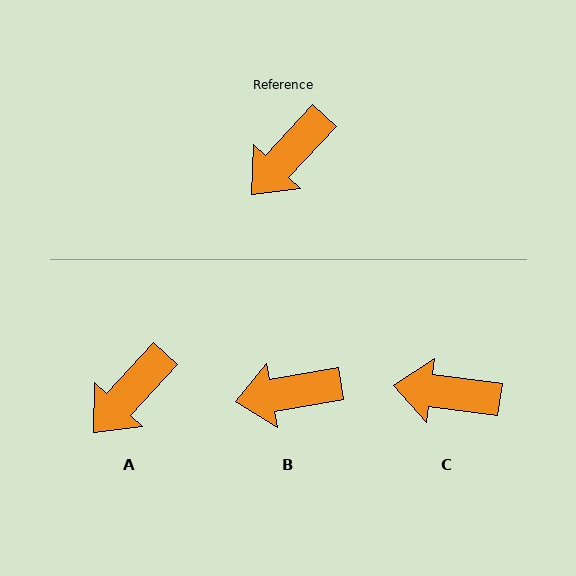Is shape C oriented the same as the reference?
No, it is off by about 55 degrees.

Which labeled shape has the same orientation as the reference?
A.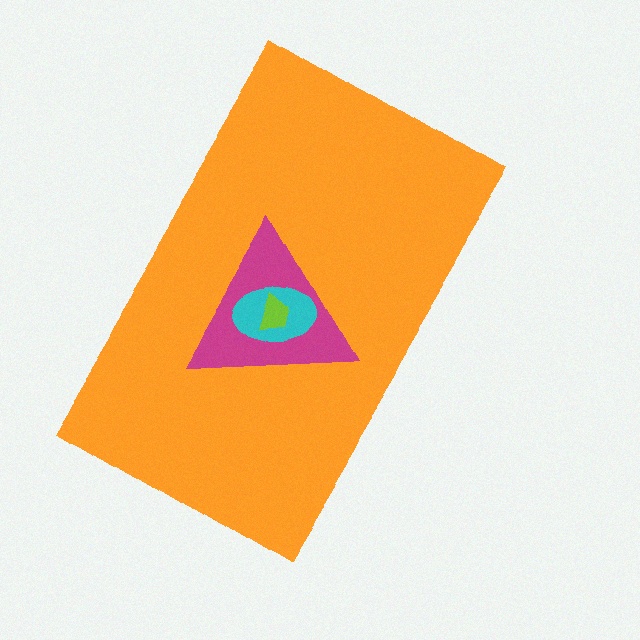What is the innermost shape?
The lime trapezoid.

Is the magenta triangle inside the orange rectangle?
Yes.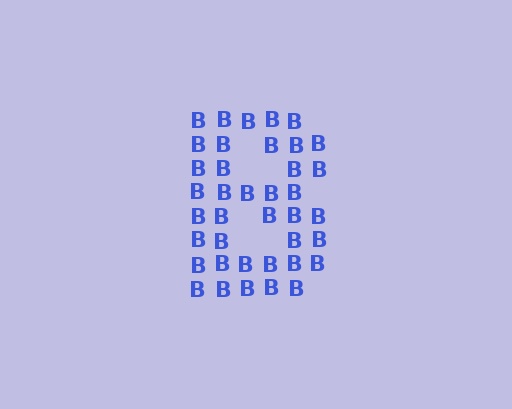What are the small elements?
The small elements are letter B's.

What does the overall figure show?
The overall figure shows the letter B.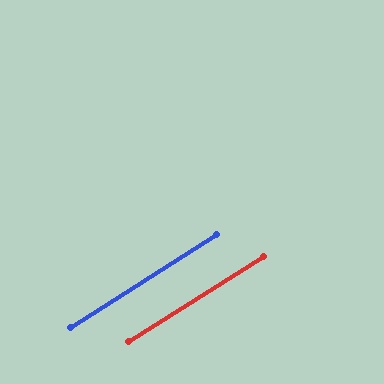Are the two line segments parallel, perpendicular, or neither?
Parallel — their directions differ by only 0.4°.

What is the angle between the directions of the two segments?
Approximately 0 degrees.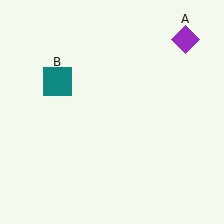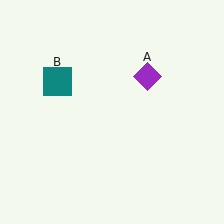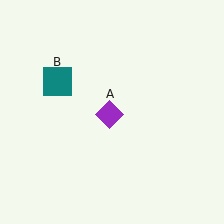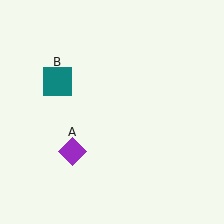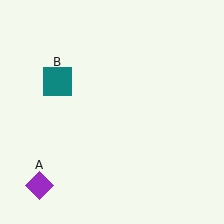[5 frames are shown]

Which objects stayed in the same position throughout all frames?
Teal square (object B) remained stationary.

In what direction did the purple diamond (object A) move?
The purple diamond (object A) moved down and to the left.